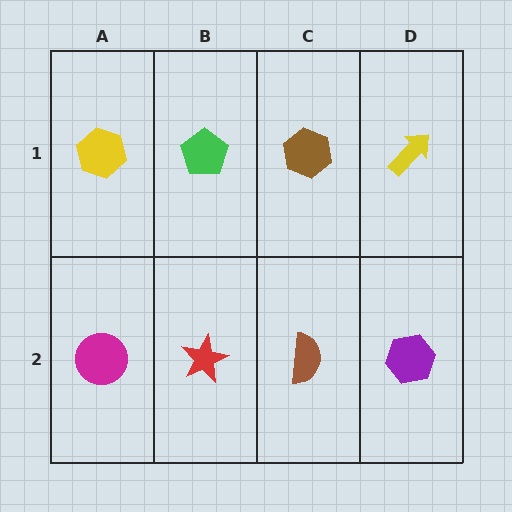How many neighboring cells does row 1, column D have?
2.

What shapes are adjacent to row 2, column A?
A yellow hexagon (row 1, column A), a red star (row 2, column B).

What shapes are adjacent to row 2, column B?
A green pentagon (row 1, column B), a magenta circle (row 2, column A), a brown semicircle (row 2, column C).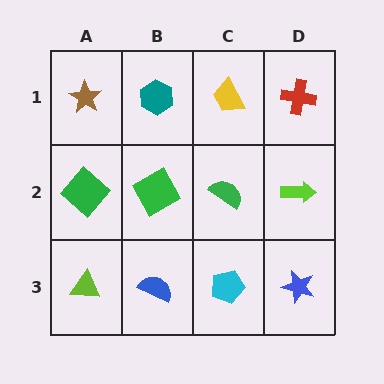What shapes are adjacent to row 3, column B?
A green square (row 2, column B), a lime triangle (row 3, column A), a cyan pentagon (row 3, column C).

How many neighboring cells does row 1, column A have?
2.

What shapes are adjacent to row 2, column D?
A red cross (row 1, column D), a blue star (row 3, column D), a green semicircle (row 2, column C).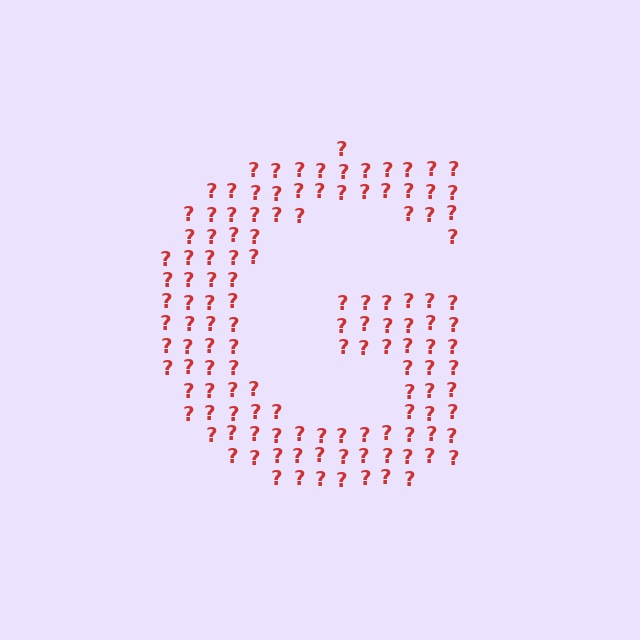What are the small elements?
The small elements are question marks.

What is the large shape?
The large shape is the letter G.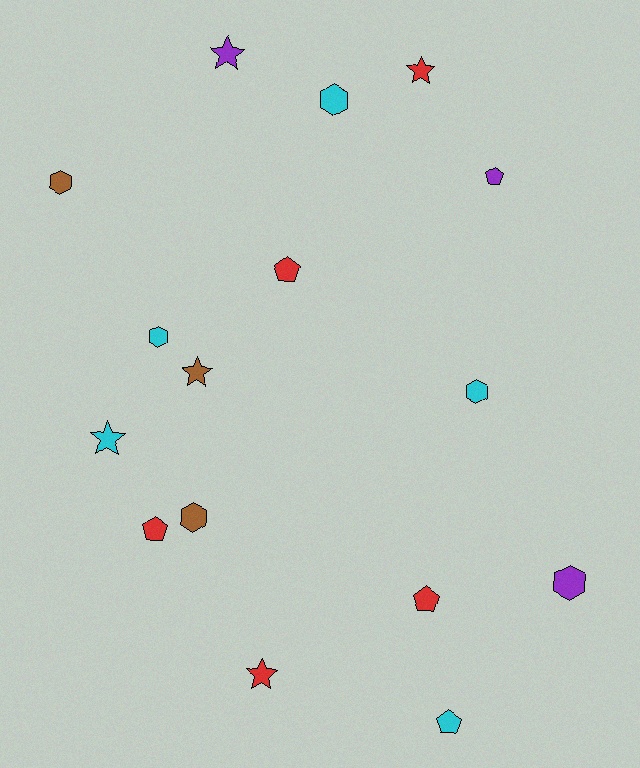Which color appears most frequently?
Red, with 5 objects.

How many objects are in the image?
There are 16 objects.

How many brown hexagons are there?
There are 2 brown hexagons.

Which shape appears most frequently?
Hexagon, with 6 objects.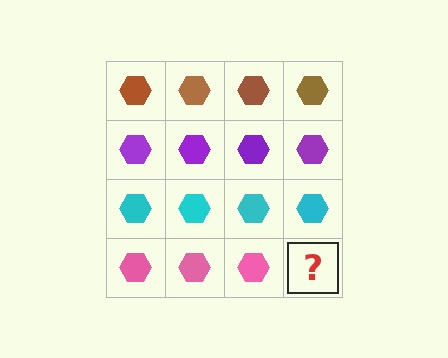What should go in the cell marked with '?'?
The missing cell should contain a pink hexagon.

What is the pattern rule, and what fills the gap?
The rule is that each row has a consistent color. The gap should be filled with a pink hexagon.